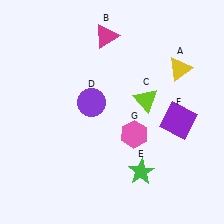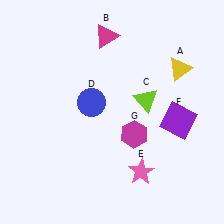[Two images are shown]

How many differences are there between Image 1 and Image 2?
There are 3 differences between the two images.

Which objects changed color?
D changed from purple to blue. E changed from green to pink. G changed from pink to magenta.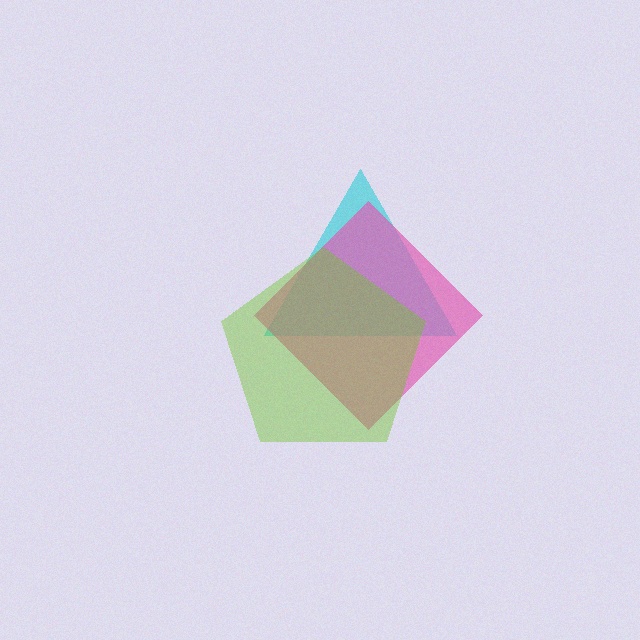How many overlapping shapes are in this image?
There are 3 overlapping shapes in the image.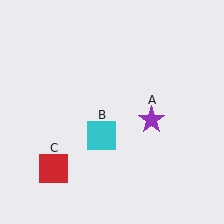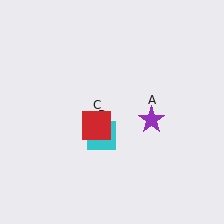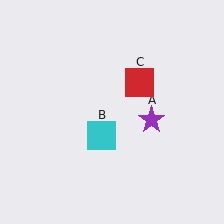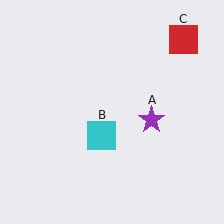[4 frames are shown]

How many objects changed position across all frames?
1 object changed position: red square (object C).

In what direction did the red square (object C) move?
The red square (object C) moved up and to the right.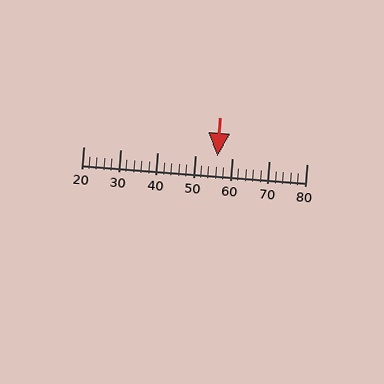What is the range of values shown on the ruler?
The ruler shows values from 20 to 80.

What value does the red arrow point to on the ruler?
The red arrow points to approximately 56.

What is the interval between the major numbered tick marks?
The major tick marks are spaced 10 units apart.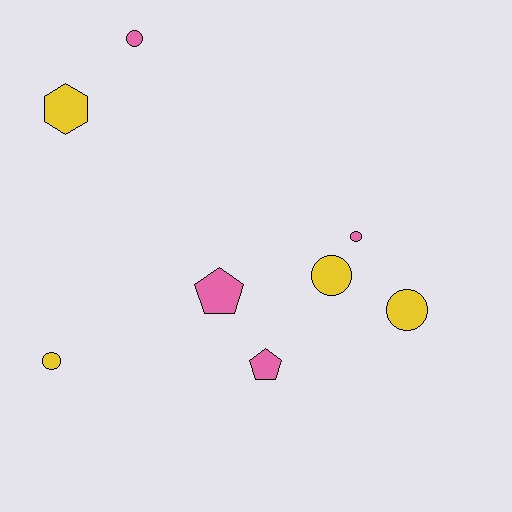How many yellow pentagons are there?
There are no yellow pentagons.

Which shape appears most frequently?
Circle, with 5 objects.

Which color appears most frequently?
Yellow, with 4 objects.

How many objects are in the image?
There are 8 objects.